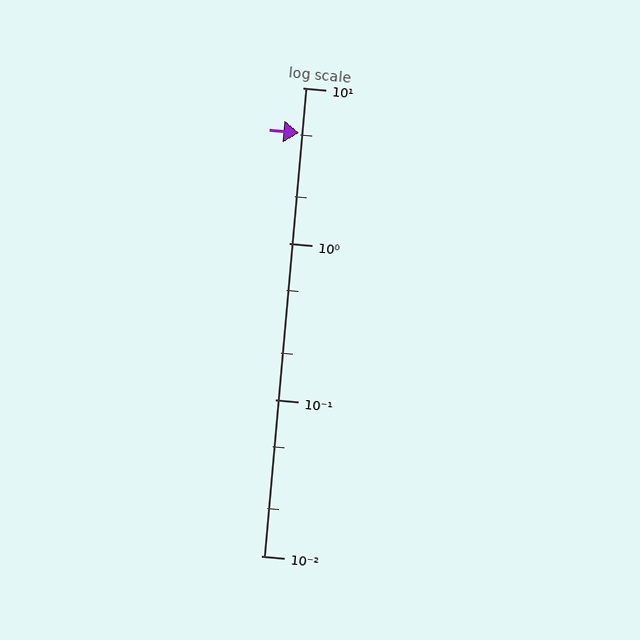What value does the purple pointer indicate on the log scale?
The pointer indicates approximately 5.1.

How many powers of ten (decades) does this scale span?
The scale spans 3 decades, from 0.01 to 10.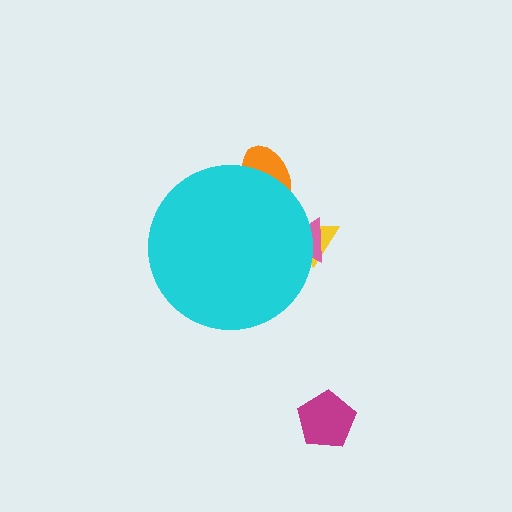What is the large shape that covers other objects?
A cyan circle.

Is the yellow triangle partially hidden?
Yes, the yellow triangle is partially hidden behind the cyan circle.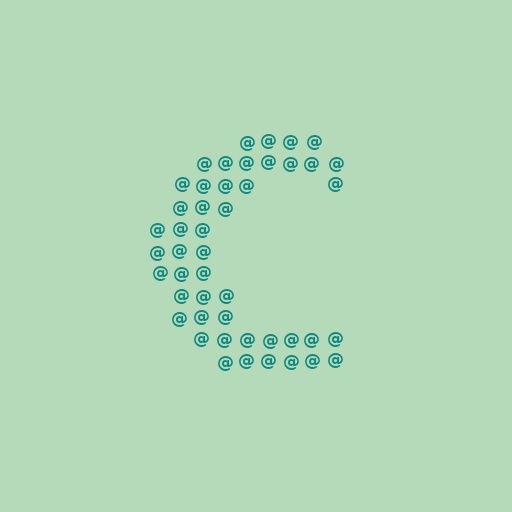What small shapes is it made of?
It is made of small at signs.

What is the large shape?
The large shape is the letter C.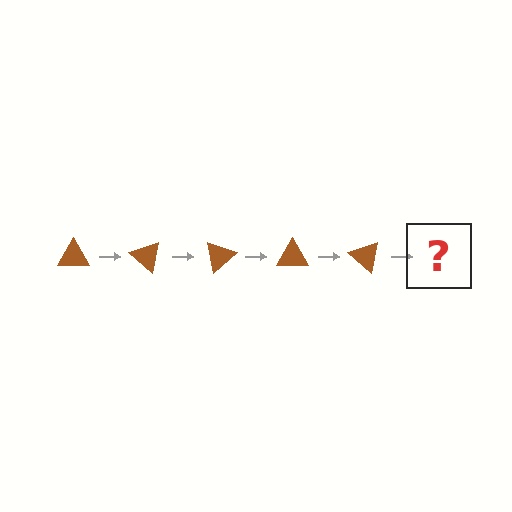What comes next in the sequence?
The next element should be a brown triangle rotated 200 degrees.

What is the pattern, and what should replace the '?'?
The pattern is that the triangle rotates 40 degrees each step. The '?' should be a brown triangle rotated 200 degrees.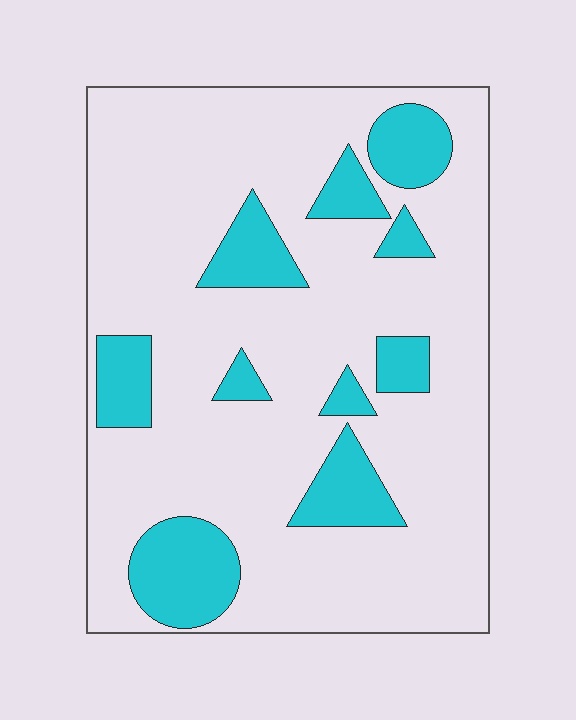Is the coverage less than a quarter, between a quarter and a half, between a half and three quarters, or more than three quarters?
Less than a quarter.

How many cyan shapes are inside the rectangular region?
10.